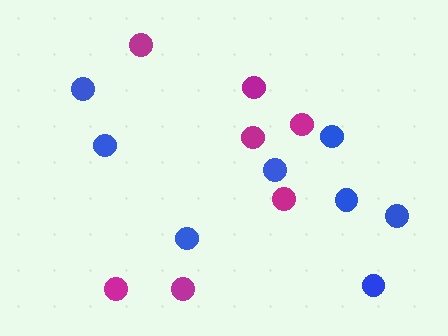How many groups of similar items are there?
There are 2 groups: one group of magenta circles (7) and one group of blue circles (8).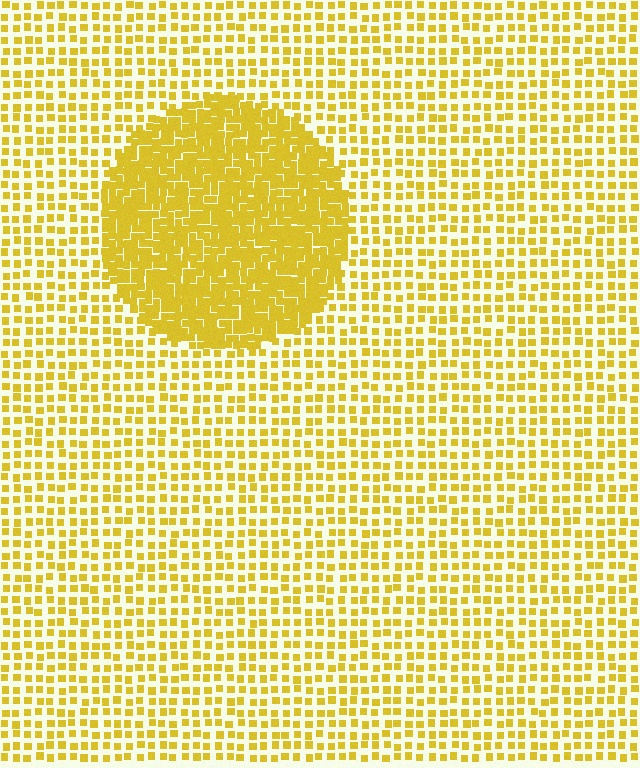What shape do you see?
I see a circle.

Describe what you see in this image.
The image contains small yellow elements arranged at two different densities. A circle-shaped region is visible where the elements are more densely packed than the surrounding area.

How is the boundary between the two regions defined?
The boundary is defined by a change in element density (approximately 2.4x ratio). All elements are the same color, size, and shape.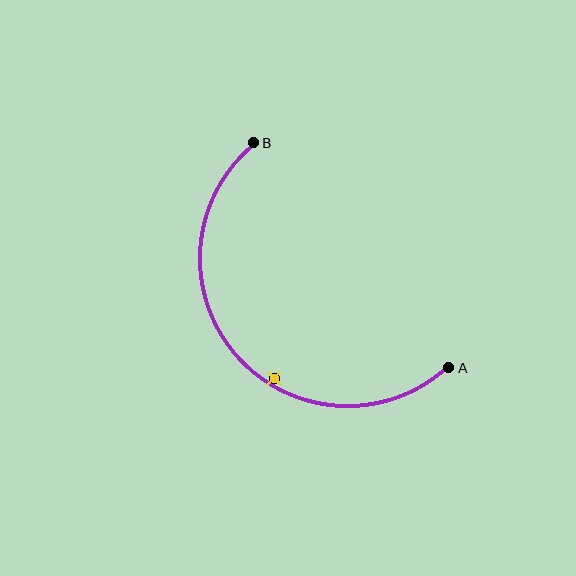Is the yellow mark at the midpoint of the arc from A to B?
No — the yellow mark does not lie on the arc at all. It sits slightly inside the curve.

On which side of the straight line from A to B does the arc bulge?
The arc bulges below and to the left of the straight line connecting A and B.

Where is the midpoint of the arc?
The arc midpoint is the point on the curve farthest from the straight line joining A and B. It sits below and to the left of that line.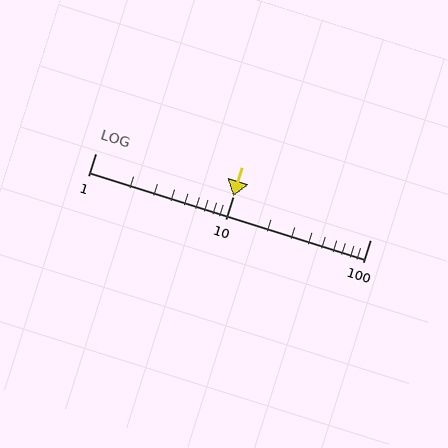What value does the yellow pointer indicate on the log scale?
The pointer indicates approximately 10.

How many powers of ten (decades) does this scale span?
The scale spans 2 decades, from 1 to 100.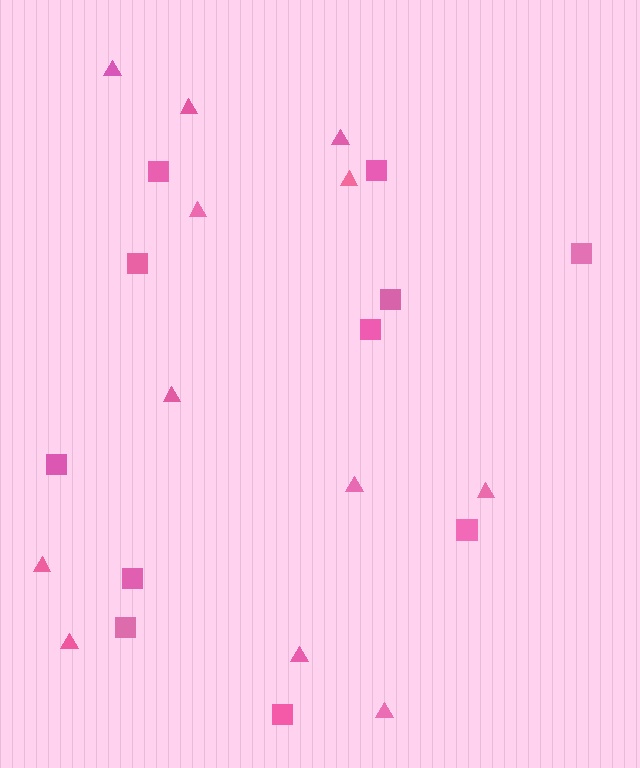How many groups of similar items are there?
There are 2 groups: one group of triangles (12) and one group of squares (11).